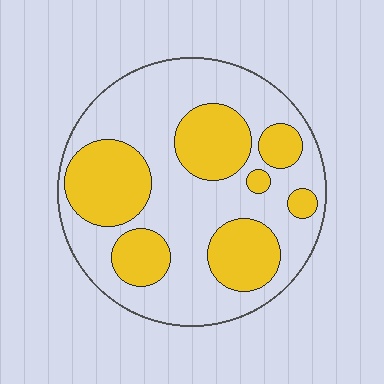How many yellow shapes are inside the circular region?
7.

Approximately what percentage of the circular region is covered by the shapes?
Approximately 35%.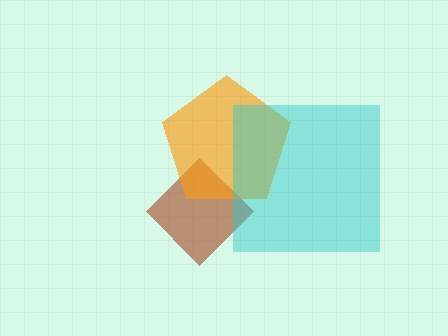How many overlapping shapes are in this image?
There are 3 overlapping shapes in the image.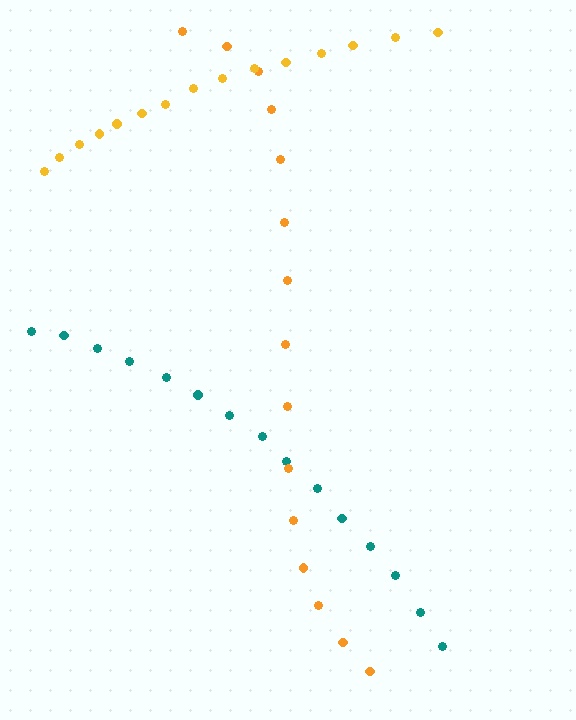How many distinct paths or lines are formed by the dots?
There are 3 distinct paths.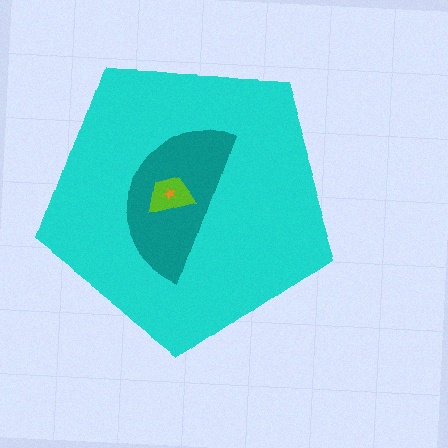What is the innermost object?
The orange star.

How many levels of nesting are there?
4.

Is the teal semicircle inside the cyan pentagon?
Yes.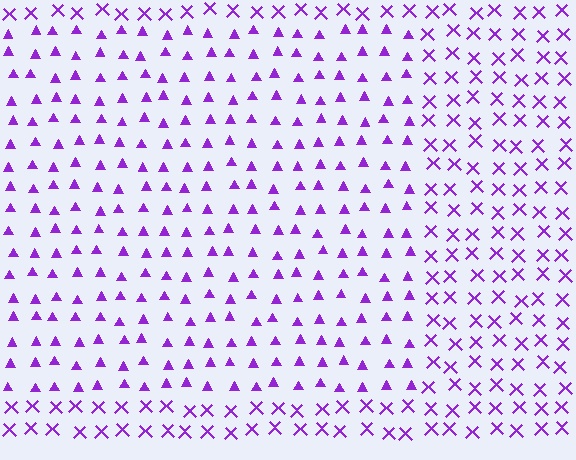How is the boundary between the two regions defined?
The boundary is defined by a change in element shape: triangles inside vs. X marks outside. All elements share the same color and spacing.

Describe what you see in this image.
The image is filled with small purple elements arranged in a uniform grid. A rectangle-shaped region contains triangles, while the surrounding area contains X marks. The boundary is defined purely by the change in element shape.